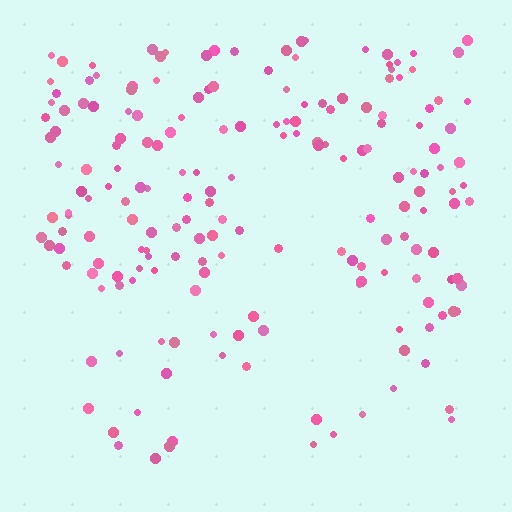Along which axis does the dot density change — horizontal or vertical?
Vertical.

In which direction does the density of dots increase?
From bottom to top, with the top side densest.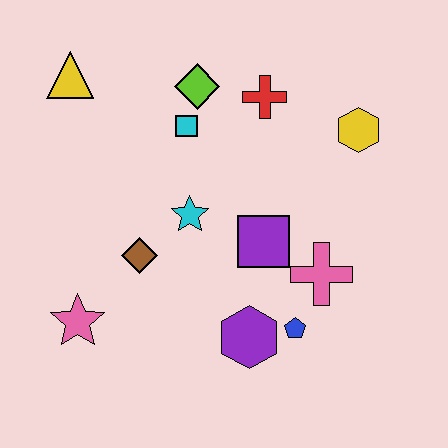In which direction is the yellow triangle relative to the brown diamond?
The yellow triangle is above the brown diamond.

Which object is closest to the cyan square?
The lime diamond is closest to the cyan square.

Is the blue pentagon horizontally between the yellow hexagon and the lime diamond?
Yes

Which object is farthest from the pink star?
The yellow hexagon is farthest from the pink star.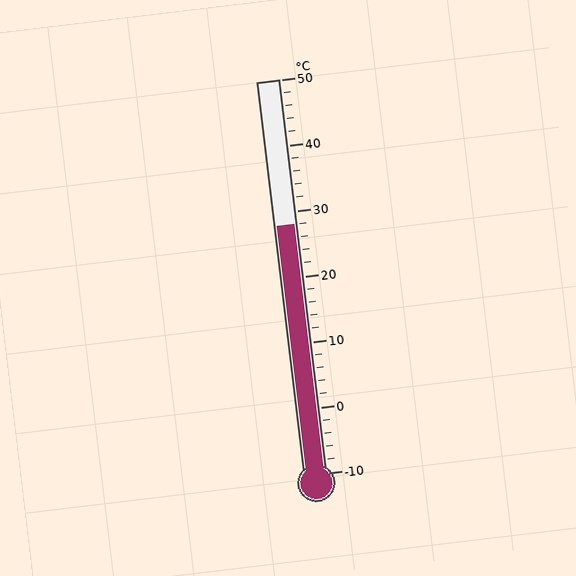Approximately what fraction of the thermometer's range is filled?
The thermometer is filled to approximately 65% of its range.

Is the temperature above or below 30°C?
The temperature is below 30°C.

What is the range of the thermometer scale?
The thermometer scale ranges from -10°C to 50°C.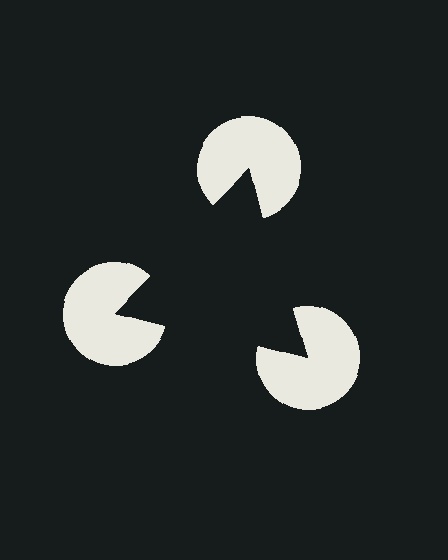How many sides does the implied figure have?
3 sides.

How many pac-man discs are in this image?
There are 3 — one at each vertex of the illusory triangle.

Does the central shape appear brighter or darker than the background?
It typically appears slightly darker than the background, even though no actual brightness change is drawn.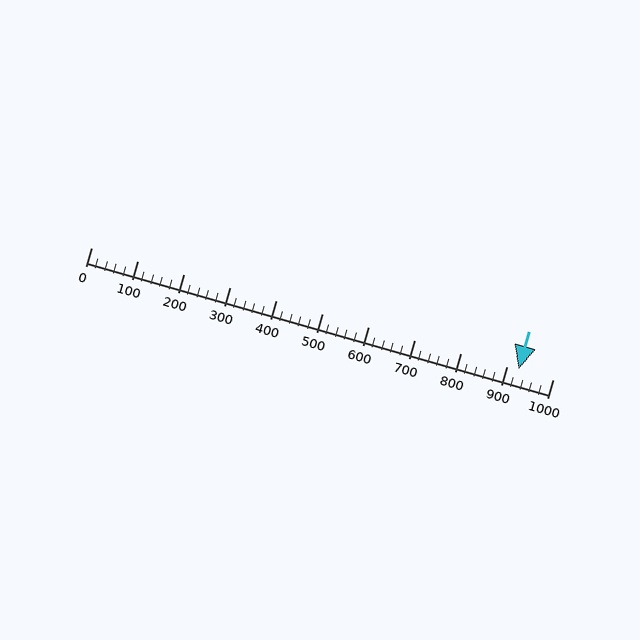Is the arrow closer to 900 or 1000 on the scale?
The arrow is closer to 900.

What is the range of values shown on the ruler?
The ruler shows values from 0 to 1000.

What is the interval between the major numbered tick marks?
The major tick marks are spaced 100 units apart.